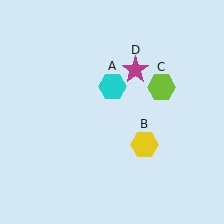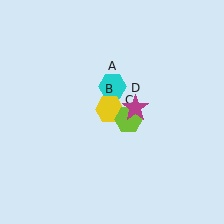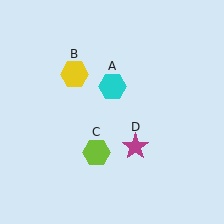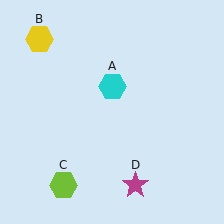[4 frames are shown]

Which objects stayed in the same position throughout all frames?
Cyan hexagon (object A) remained stationary.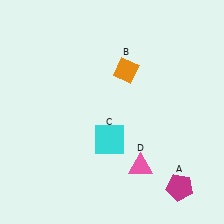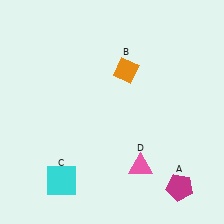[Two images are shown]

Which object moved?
The cyan square (C) moved left.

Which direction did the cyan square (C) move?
The cyan square (C) moved left.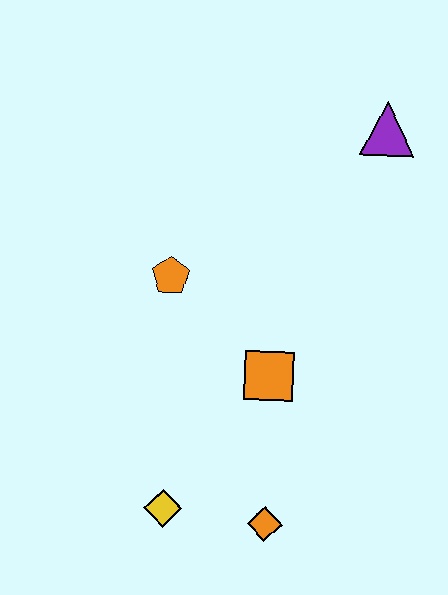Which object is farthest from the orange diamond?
The purple triangle is farthest from the orange diamond.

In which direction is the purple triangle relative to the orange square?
The purple triangle is above the orange square.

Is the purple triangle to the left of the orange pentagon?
No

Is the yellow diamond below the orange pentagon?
Yes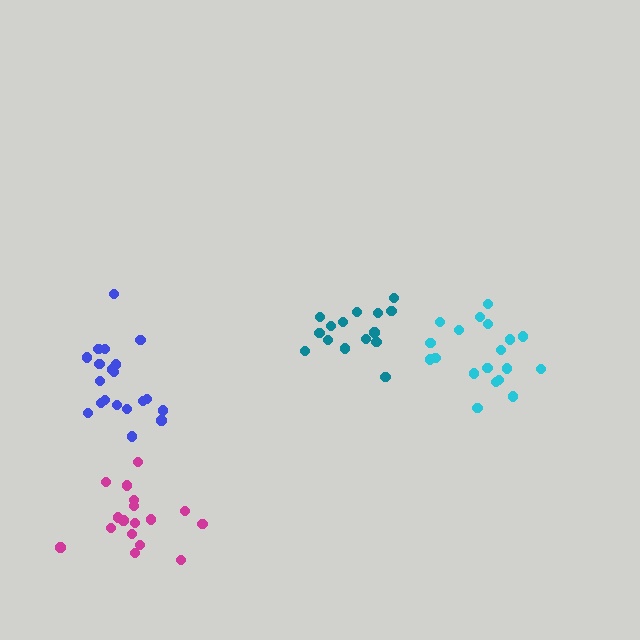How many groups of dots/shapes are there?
There are 4 groups.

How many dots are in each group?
Group 1: 17 dots, Group 2: 20 dots, Group 3: 16 dots, Group 4: 19 dots (72 total).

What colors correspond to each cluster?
The clusters are colored: magenta, blue, teal, cyan.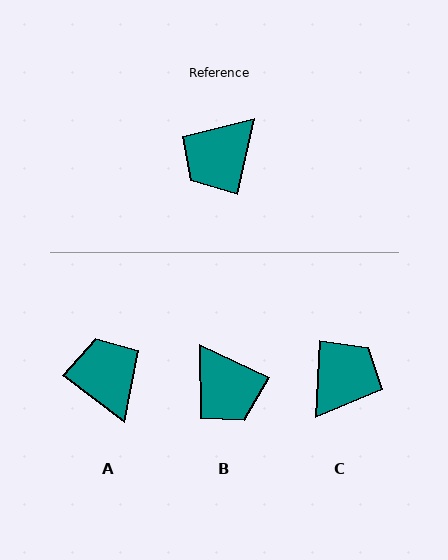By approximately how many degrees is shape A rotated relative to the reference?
Approximately 115 degrees clockwise.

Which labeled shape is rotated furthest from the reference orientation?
C, about 171 degrees away.